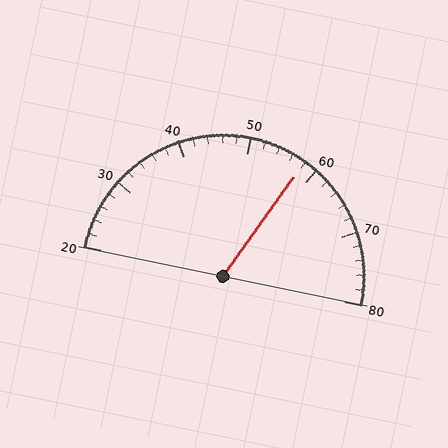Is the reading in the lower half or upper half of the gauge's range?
The reading is in the upper half of the range (20 to 80).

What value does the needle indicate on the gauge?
The needle indicates approximately 58.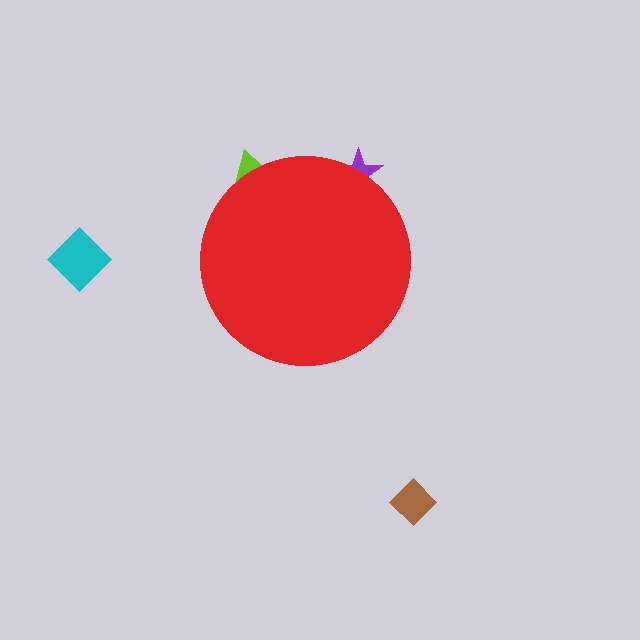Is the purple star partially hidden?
Yes, the purple star is partially hidden behind the red circle.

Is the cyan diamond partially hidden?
No, the cyan diamond is fully visible.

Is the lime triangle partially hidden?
Yes, the lime triangle is partially hidden behind the red circle.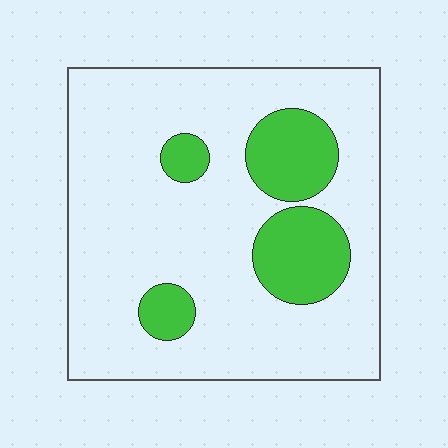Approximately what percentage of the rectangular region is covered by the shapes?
Approximately 20%.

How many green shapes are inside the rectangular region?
4.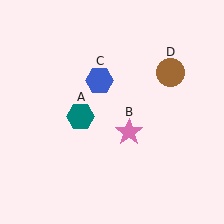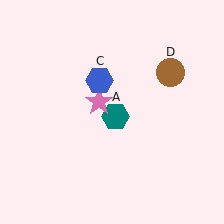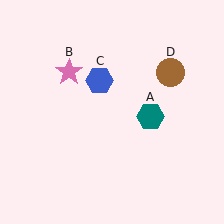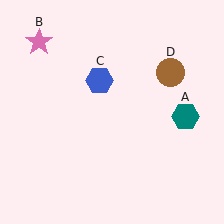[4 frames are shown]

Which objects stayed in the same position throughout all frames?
Blue hexagon (object C) and brown circle (object D) remained stationary.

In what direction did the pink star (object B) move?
The pink star (object B) moved up and to the left.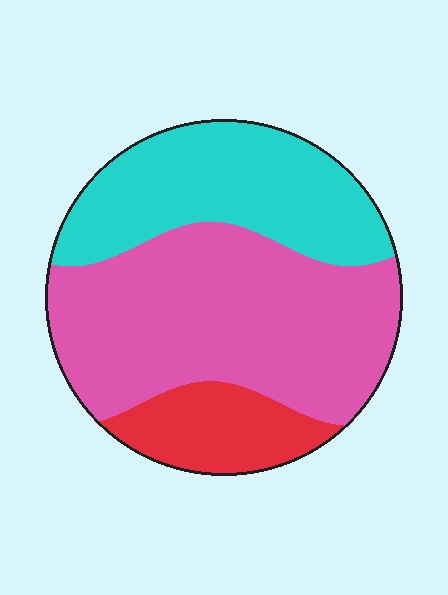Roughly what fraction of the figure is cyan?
Cyan covers about 30% of the figure.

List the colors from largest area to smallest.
From largest to smallest: pink, cyan, red.